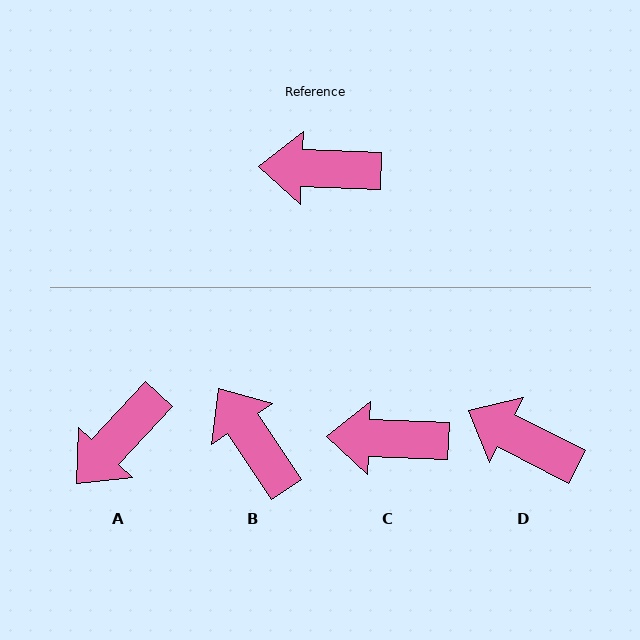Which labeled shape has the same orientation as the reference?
C.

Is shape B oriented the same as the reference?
No, it is off by about 54 degrees.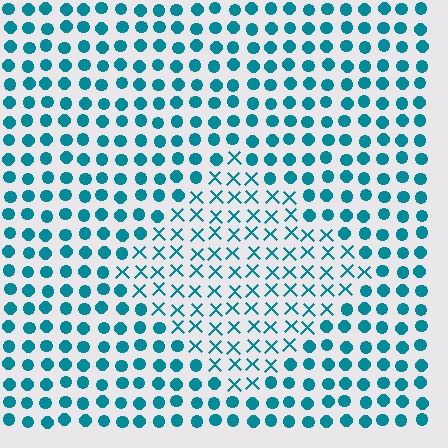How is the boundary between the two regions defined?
The boundary is defined by a change in element shape: X marks inside vs. circles outside. All elements share the same color and spacing.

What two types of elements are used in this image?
The image uses X marks inside the diamond region and circles outside it.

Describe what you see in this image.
The image is filled with small teal elements arranged in a uniform grid. A diamond-shaped region contains X marks, while the surrounding area contains circles. The boundary is defined purely by the change in element shape.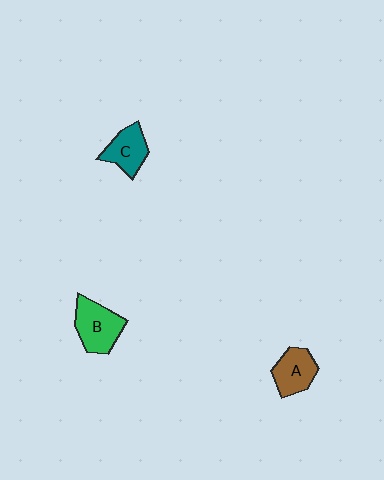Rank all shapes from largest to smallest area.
From largest to smallest: B (green), A (brown), C (teal).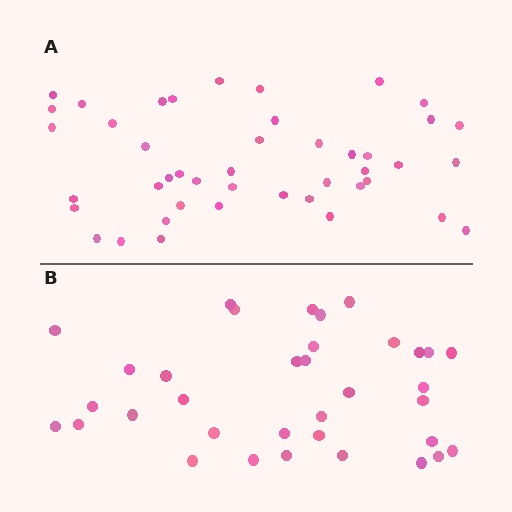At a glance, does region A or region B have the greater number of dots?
Region A (the top region) has more dots.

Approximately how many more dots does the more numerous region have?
Region A has roughly 8 or so more dots than region B.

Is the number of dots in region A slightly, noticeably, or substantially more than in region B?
Region A has noticeably more, but not dramatically so. The ratio is roughly 1.3 to 1.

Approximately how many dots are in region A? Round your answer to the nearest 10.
About 40 dots. (The exact count is 44, which rounds to 40.)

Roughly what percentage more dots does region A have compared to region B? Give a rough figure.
About 25% more.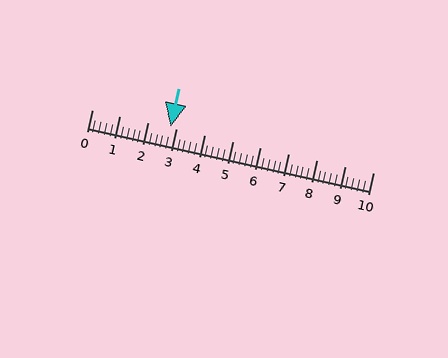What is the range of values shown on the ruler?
The ruler shows values from 0 to 10.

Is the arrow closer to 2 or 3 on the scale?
The arrow is closer to 3.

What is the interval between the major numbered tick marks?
The major tick marks are spaced 1 units apart.